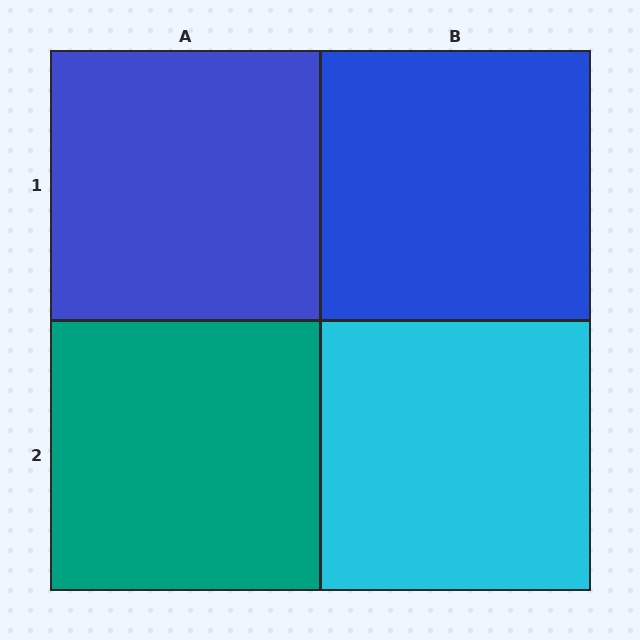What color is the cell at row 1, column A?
Blue.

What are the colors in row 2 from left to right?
Teal, cyan.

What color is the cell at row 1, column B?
Blue.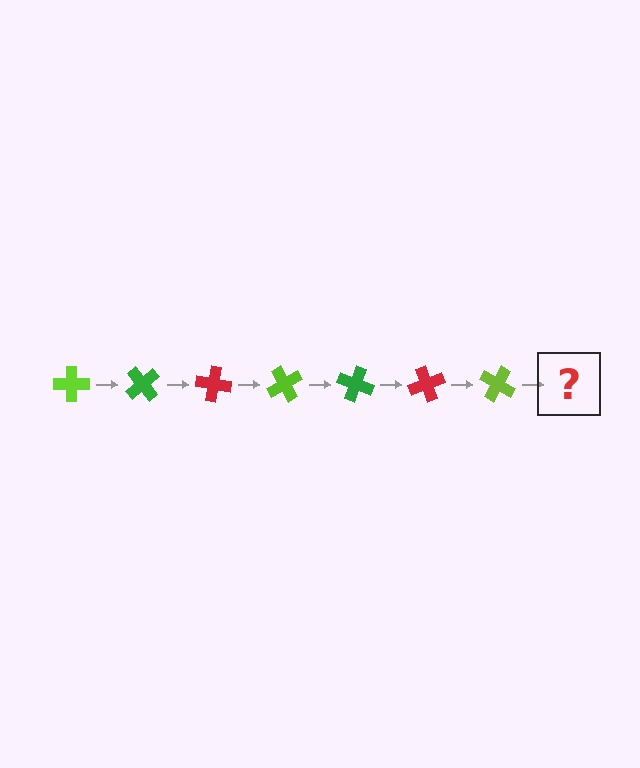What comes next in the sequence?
The next element should be a green cross, rotated 350 degrees from the start.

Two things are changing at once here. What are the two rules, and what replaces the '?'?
The two rules are that it rotates 50 degrees each step and the color cycles through lime, green, and red. The '?' should be a green cross, rotated 350 degrees from the start.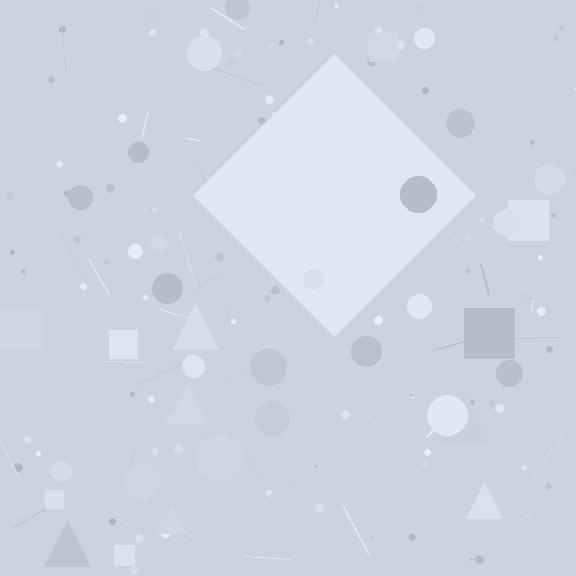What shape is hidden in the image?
A diamond is hidden in the image.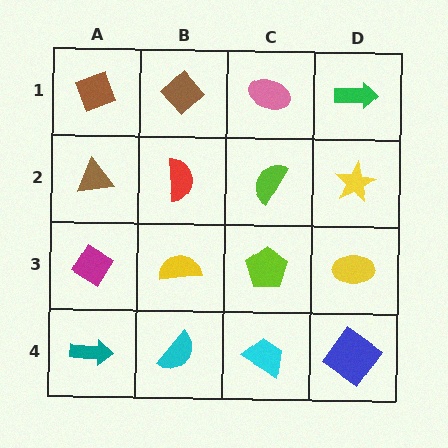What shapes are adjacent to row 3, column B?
A red semicircle (row 2, column B), a cyan semicircle (row 4, column B), a magenta diamond (row 3, column A), a lime pentagon (row 3, column C).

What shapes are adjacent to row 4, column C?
A lime pentagon (row 3, column C), a cyan semicircle (row 4, column B), a blue diamond (row 4, column D).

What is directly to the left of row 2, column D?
A lime semicircle.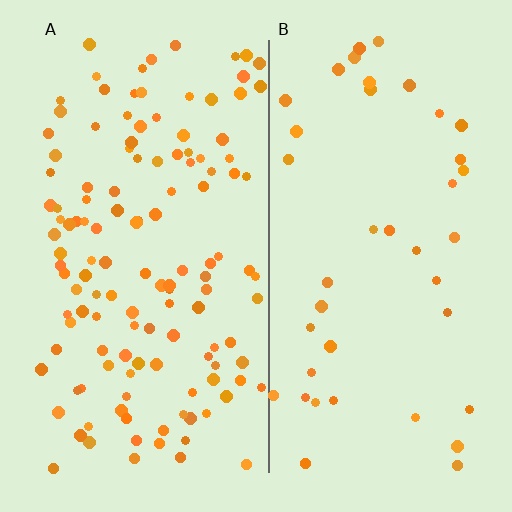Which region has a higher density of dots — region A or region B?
A (the left).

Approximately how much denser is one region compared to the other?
Approximately 3.2× — region A over region B.